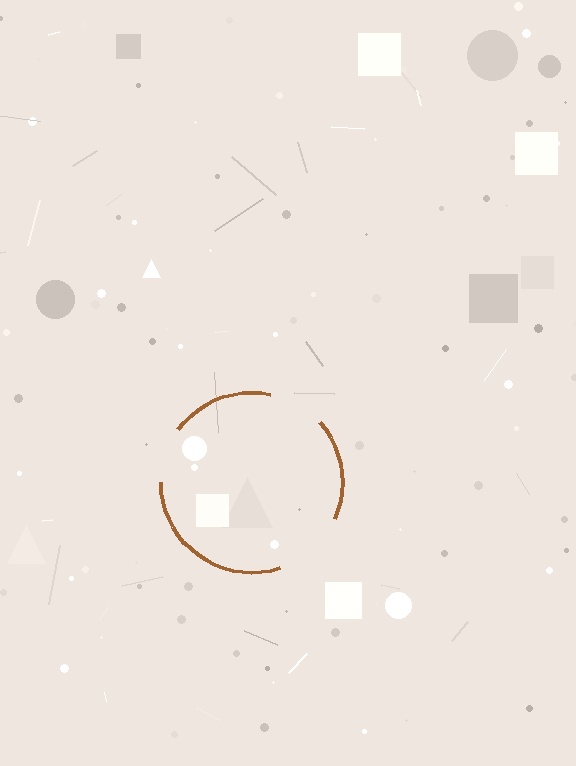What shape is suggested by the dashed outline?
The dashed outline suggests a circle.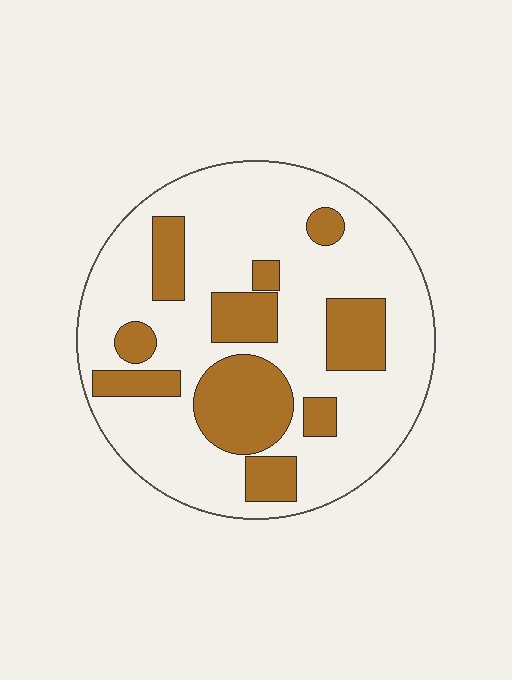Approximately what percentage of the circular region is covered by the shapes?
Approximately 30%.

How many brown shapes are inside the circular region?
10.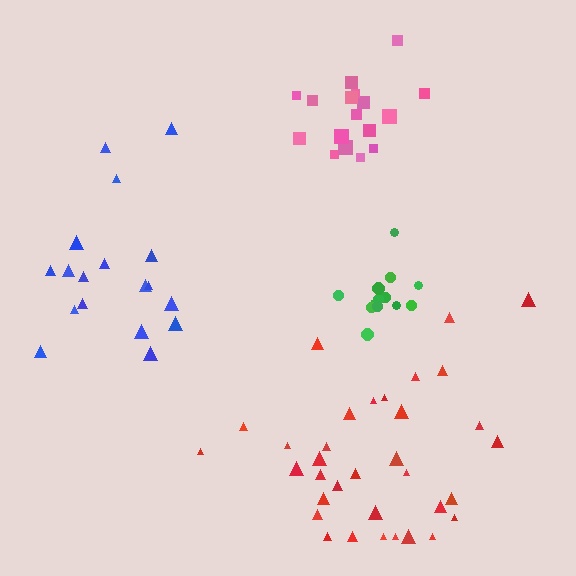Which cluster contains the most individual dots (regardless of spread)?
Red (34).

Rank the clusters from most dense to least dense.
green, pink, blue, red.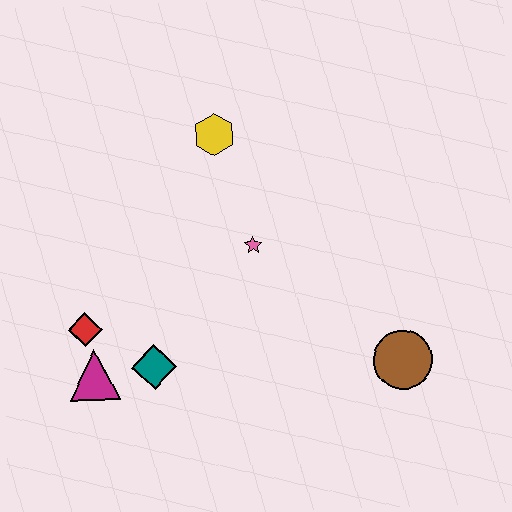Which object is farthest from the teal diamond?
The brown circle is farthest from the teal diamond.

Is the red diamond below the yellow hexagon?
Yes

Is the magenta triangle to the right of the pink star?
No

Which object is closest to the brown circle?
The pink star is closest to the brown circle.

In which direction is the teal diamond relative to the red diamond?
The teal diamond is to the right of the red diamond.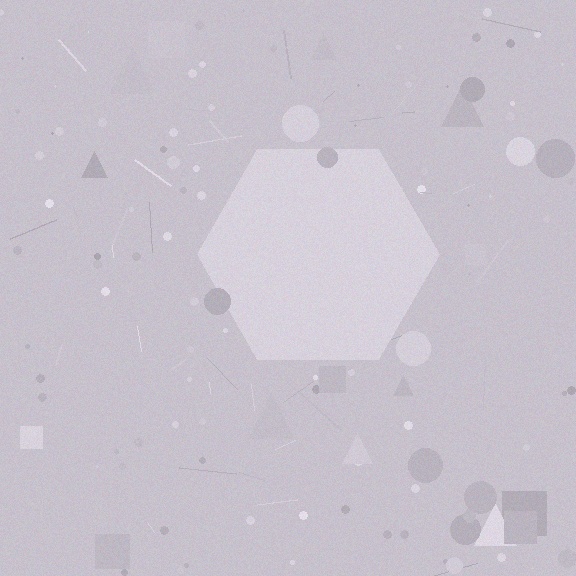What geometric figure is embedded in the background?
A hexagon is embedded in the background.